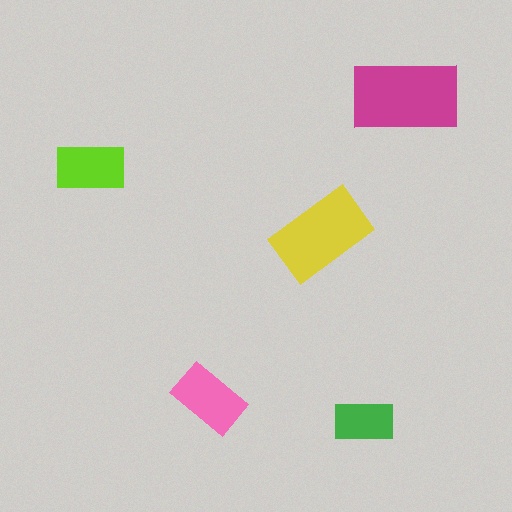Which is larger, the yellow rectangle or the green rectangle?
The yellow one.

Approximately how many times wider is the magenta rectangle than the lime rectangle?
About 1.5 times wider.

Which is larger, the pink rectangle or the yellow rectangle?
The yellow one.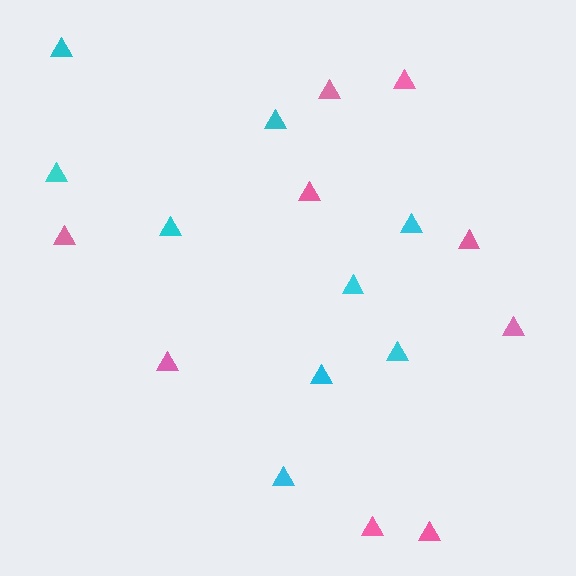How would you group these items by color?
There are 2 groups: one group of pink triangles (9) and one group of cyan triangles (9).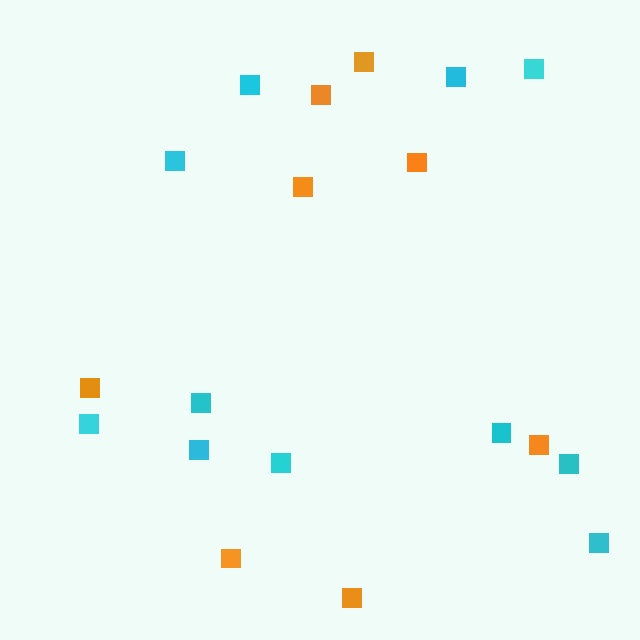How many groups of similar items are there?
There are 2 groups: one group of orange squares (8) and one group of cyan squares (11).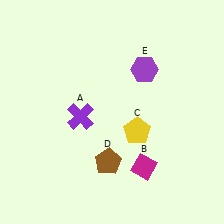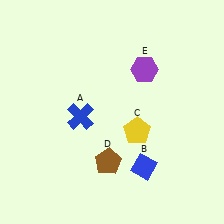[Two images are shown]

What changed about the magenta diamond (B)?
In Image 1, B is magenta. In Image 2, it changed to blue.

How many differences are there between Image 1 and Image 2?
There are 2 differences between the two images.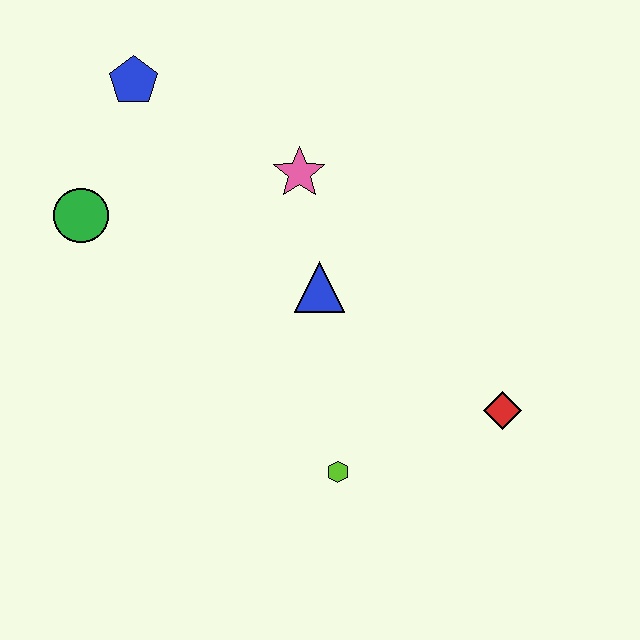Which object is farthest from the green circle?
The red diamond is farthest from the green circle.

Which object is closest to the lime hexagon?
The red diamond is closest to the lime hexagon.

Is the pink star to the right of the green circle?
Yes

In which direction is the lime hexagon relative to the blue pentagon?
The lime hexagon is below the blue pentagon.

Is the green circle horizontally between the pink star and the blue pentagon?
No